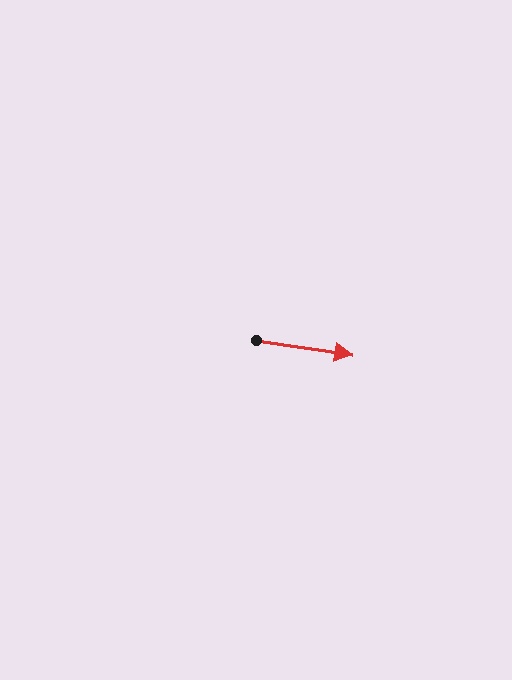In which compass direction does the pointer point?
East.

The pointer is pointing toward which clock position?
Roughly 3 o'clock.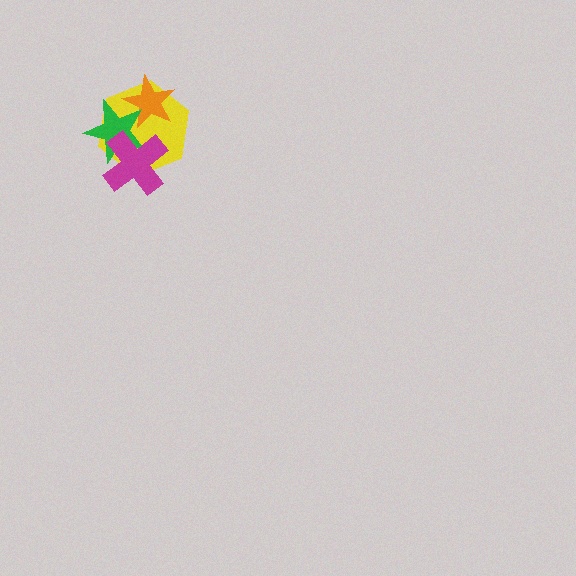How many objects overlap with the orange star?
2 objects overlap with the orange star.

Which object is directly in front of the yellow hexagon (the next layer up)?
The orange star is directly in front of the yellow hexagon.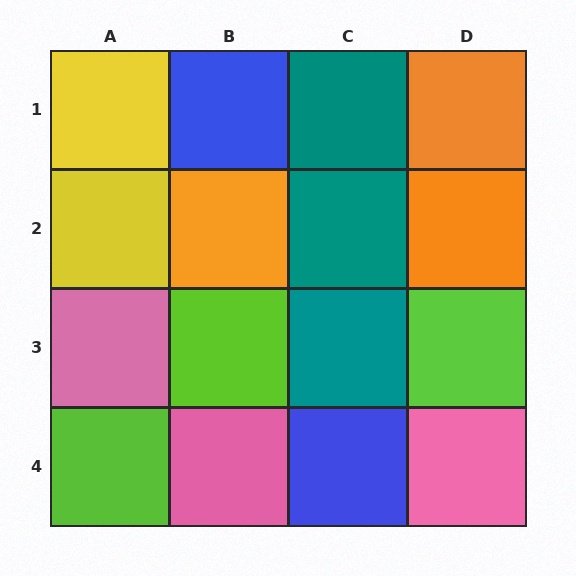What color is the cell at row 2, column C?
Teal.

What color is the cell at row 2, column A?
Yellow.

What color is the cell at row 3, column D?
Lime.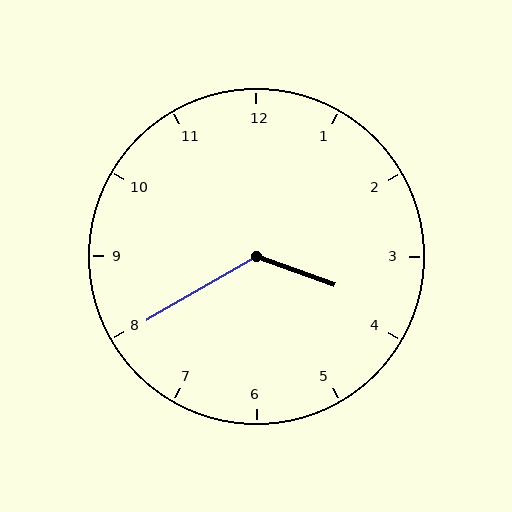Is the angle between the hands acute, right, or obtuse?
It is obtuse.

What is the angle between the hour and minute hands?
Approximately 130 degrees.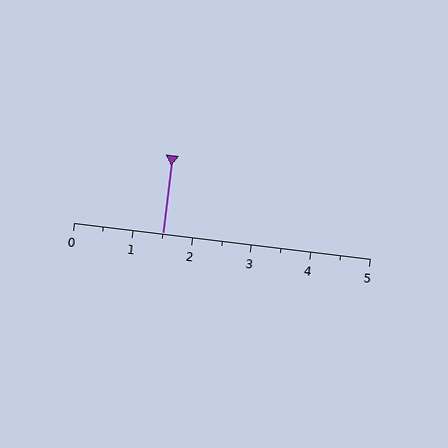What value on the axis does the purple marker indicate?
The marker indicates approximately 1.5.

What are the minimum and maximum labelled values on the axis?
The axis runs from 0 to 5.